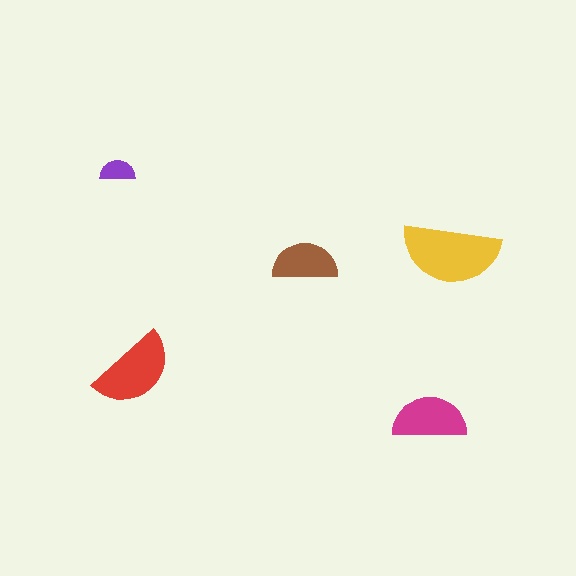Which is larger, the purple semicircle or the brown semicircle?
The brown one.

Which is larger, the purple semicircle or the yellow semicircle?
The yellow one.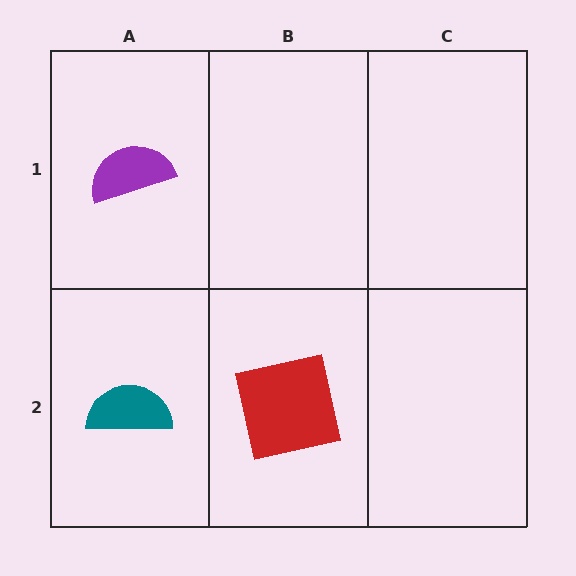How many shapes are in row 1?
1 shape.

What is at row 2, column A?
A teal semicircle.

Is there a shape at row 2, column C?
No, that cell is empty.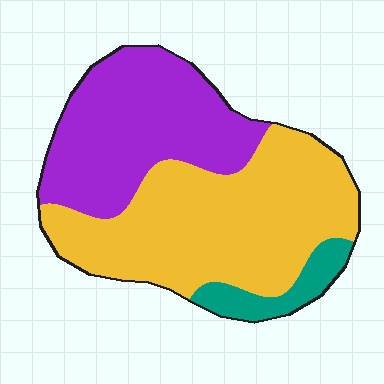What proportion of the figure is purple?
Purple covers about 40% of the figure.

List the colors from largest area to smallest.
From largest to smallest: yellow, purple, teal.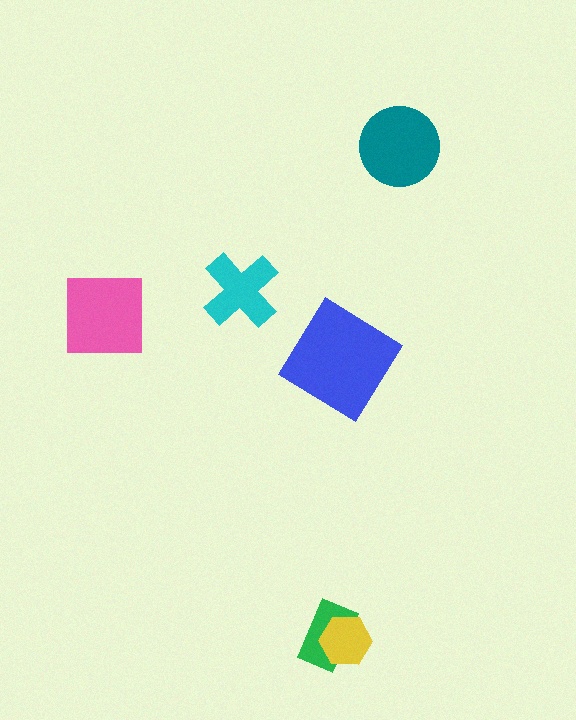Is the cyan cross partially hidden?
No, no other shape covers it.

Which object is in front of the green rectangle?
The yellow hexagon is in front of the green rectangle.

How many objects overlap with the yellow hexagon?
1 object overlaps with the yellow hexagon.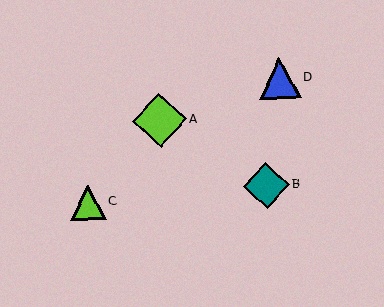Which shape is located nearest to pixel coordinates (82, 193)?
The lime triangle (labeled C) at (88, 202) is nearest to that location.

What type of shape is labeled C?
Shape C is a lime triangle.